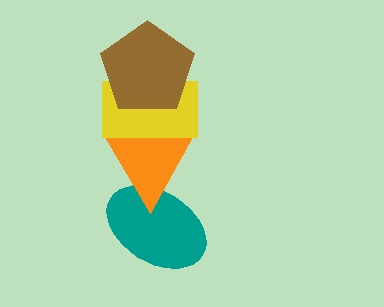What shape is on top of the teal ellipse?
The orange triangle is on top of the teal ellipse.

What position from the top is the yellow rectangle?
The yellow rectangle is 2nd from the top.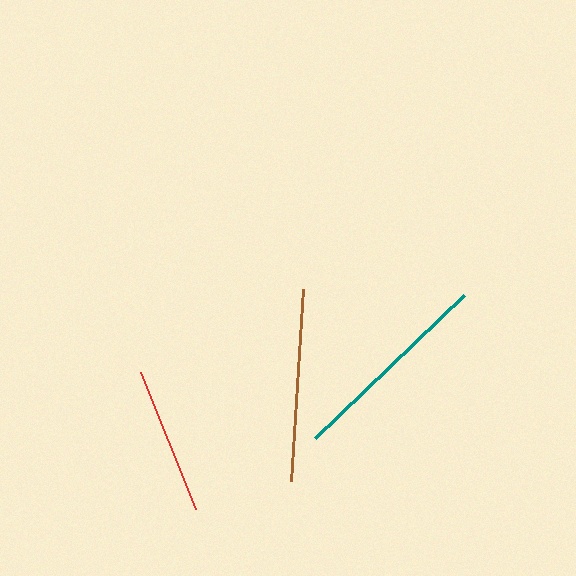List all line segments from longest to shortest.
From longest to shortest: teal, brown, red.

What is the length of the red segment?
The red segment is approximately 148 pixels long.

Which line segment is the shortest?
The red line is the shortest at approximately 148 pixels.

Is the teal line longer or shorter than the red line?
The teal line is longer than the red line.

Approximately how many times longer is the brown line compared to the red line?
The brown line is approximately 1.3 times the length of the red line.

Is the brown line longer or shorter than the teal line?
The teal line is longer than the brown line.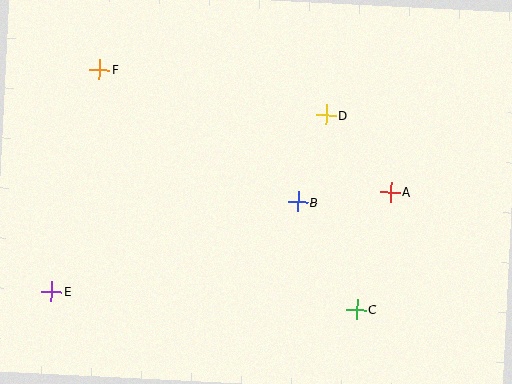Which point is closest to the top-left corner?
Point F is closest to the top-left corner.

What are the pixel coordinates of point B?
Point B is at (298, 202).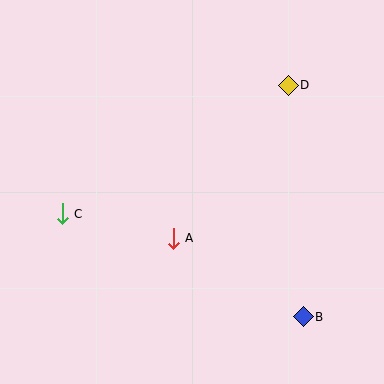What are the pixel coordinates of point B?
Point B is at (303, 317).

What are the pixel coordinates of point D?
Point D is at (288, 85).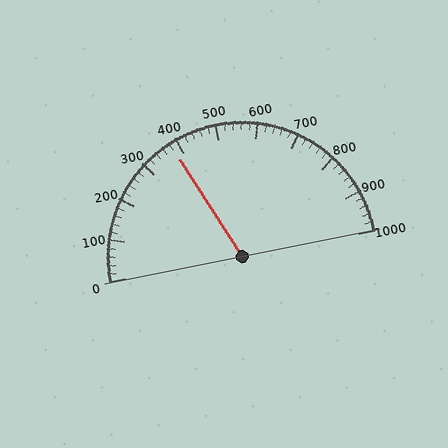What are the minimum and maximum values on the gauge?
The gauge ranges from 0 to 1000.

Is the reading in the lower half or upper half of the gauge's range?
The reading is in the lower half of the range (0 to 1000).